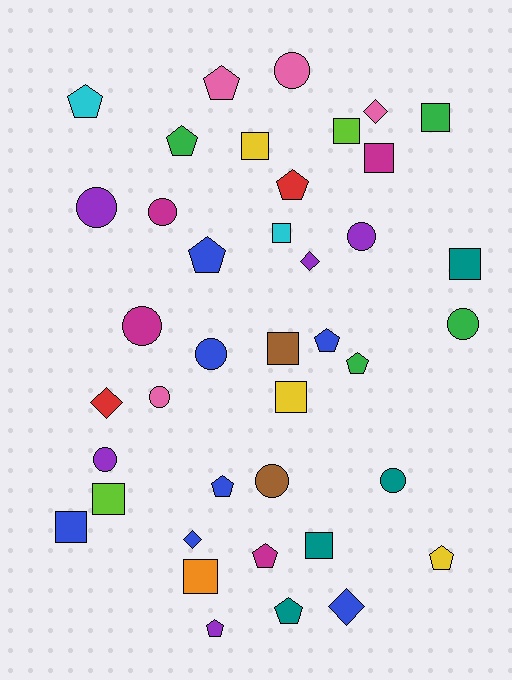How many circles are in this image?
There are 11 circles.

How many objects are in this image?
There are 40 objects.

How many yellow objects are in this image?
There are 3 yellow objects.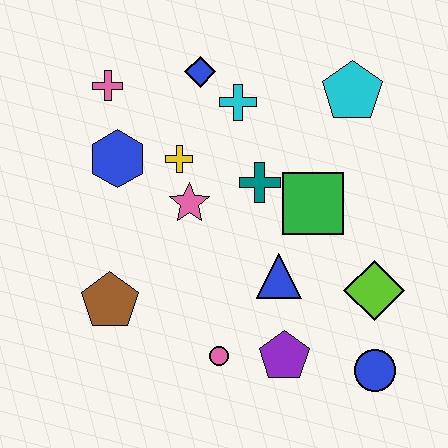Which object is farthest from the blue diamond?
The blue circle is farthest from the blue diamond.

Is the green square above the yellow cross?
No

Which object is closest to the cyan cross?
The blue diamond is closest to the cyan cross.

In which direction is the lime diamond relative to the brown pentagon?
The lime diamond is to the right of the brown pentagon.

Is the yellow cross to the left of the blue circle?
Yes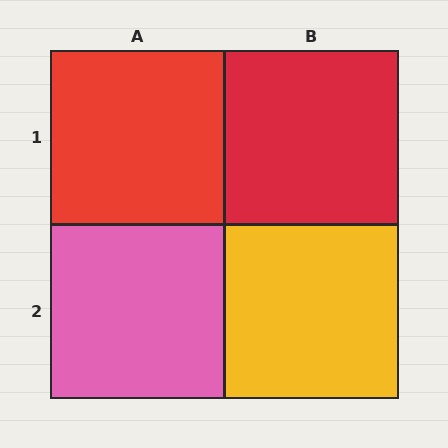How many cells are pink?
1 cell is pink.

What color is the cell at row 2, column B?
Yellow.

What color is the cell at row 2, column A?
Pink.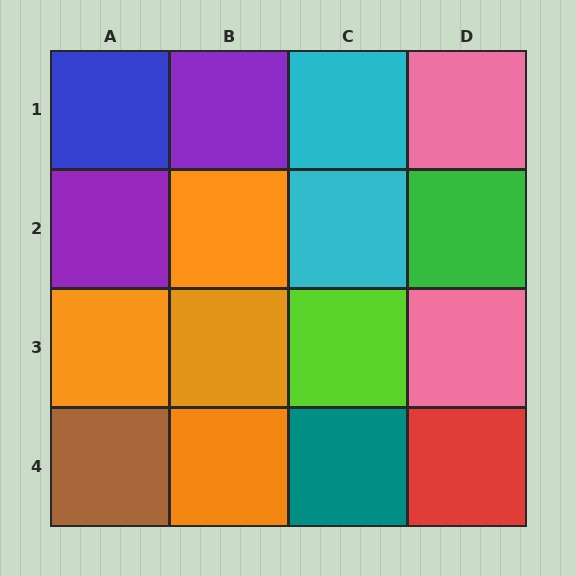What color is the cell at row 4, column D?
Red.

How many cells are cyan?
2 cells are cyan.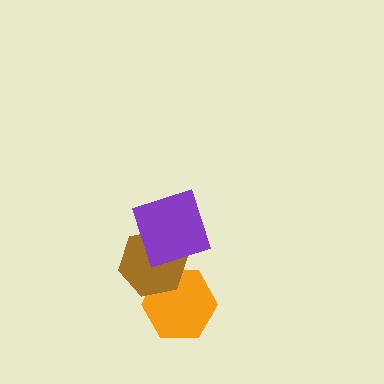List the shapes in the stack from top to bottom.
From top to bottom: the purple square, the brown hexagon, the orange hexagon.